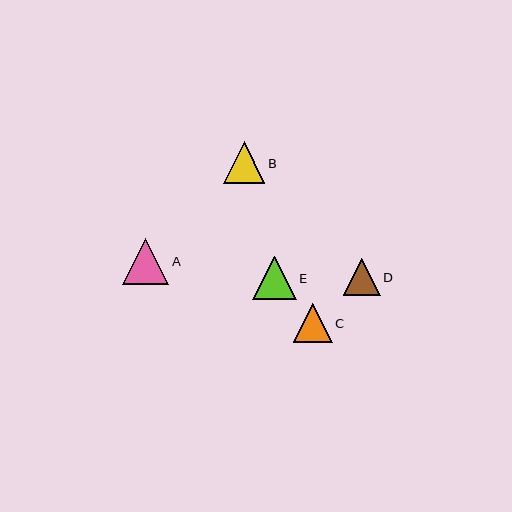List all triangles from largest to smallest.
From largest to smallest: A, E, B, C, D.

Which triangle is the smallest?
Triangle D is the smallest with a size of approximately 37 pixels.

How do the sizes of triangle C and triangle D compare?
Triangle C and triangle D are approximately the same size.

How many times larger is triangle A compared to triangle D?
Triangle A is approximately 1.3 times the size of triangle D.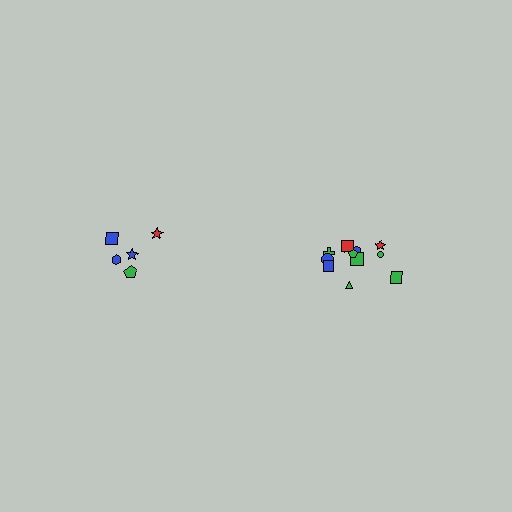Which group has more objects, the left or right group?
The right group.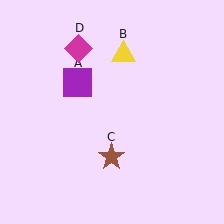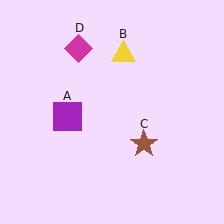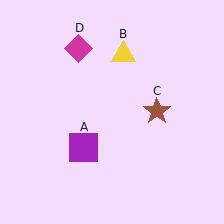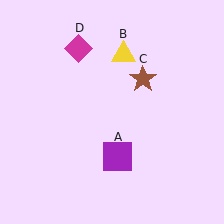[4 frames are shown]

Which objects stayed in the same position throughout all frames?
Yellow triangle (object B) and magenta diamond (object D) remained stationary.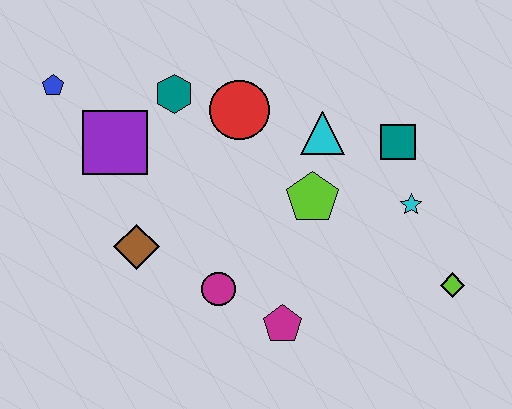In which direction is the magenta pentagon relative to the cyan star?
The magenta pentagon is to the left of the cyan star.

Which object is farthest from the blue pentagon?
The lime diamond is farthest from the blue pentagon.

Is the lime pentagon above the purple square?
No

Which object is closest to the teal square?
The cyan star is closest to the teal square.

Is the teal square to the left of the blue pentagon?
No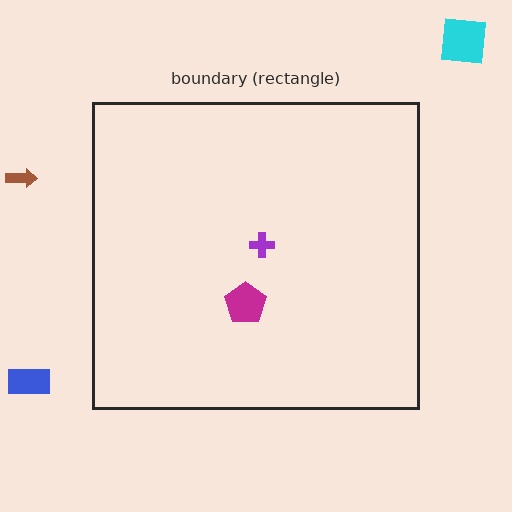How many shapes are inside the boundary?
2 inside, 3 outside.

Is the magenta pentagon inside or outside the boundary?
Inside.